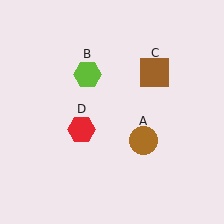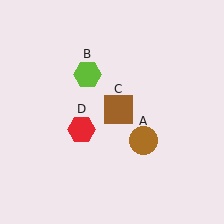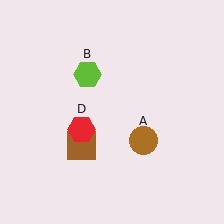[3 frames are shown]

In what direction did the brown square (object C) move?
The brown square (object C) moved down and to the left.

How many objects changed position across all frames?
1 object changed position: brown square (object C).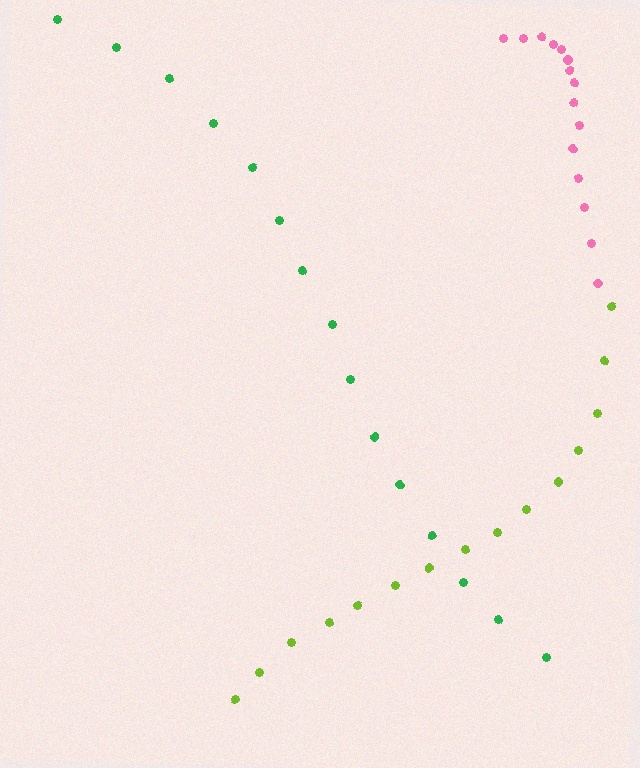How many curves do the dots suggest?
There are 3 distinct paths.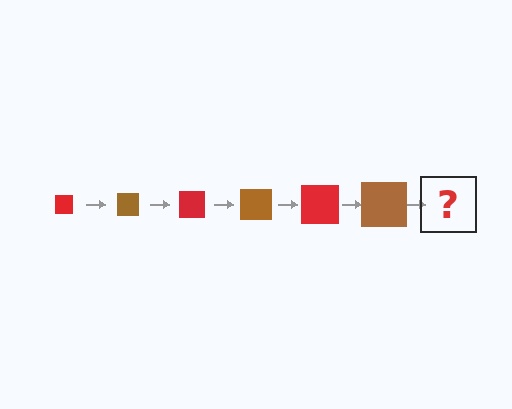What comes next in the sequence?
The next element should be a red square, larger than the previous one.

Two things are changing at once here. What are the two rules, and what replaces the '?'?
The two rules are that the square grows larger each step and the color cycles through red and brown. The '?' should be a red square, larger than the previous one.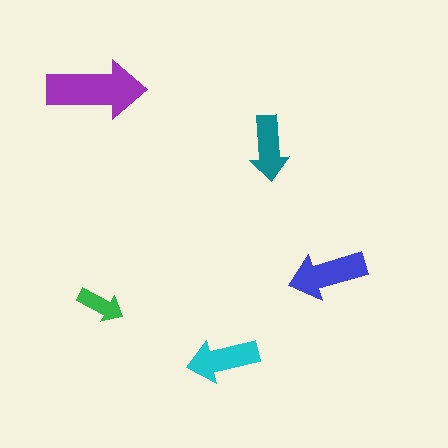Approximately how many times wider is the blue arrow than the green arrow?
About 1.5 times wider.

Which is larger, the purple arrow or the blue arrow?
The purple one.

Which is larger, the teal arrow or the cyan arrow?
The cyan one.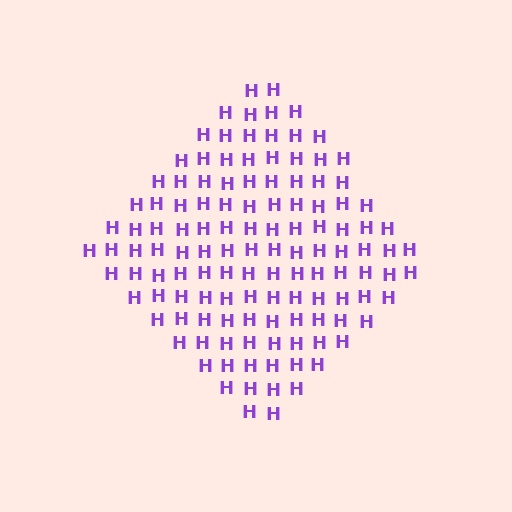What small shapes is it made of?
It is made of small letter H's.